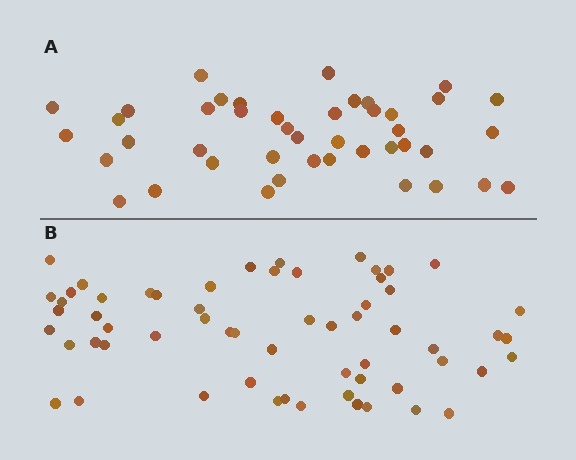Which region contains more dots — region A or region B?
Region B (the bottom region) has more dots.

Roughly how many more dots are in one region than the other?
Region B has approximately 15 more dots than region A.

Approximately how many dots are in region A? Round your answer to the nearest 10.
About 40 dots. (The exact count is 43, which rounds to 40.)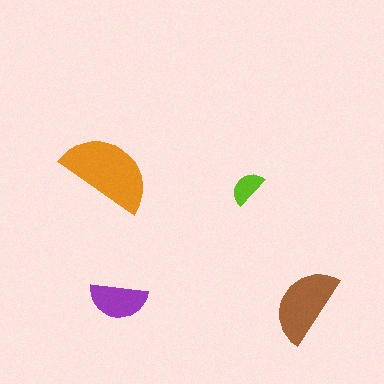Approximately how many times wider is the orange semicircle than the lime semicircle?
About 2.5 times wider.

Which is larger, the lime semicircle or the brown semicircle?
The brown one.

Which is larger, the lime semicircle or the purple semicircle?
The purple one.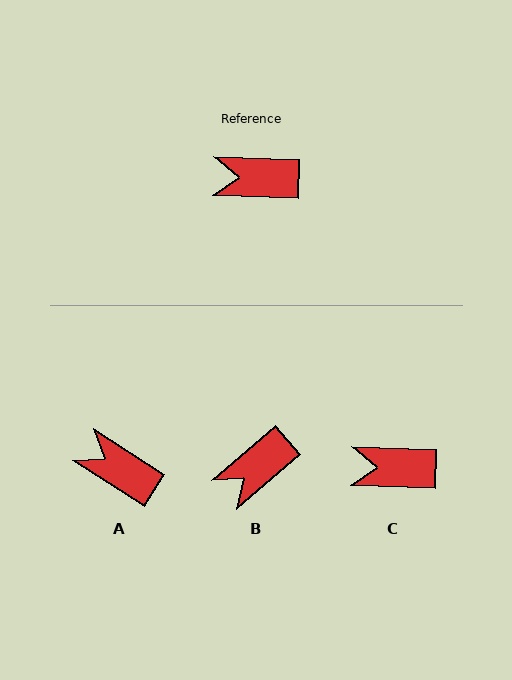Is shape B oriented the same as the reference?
No, it is off by about 43 degrees.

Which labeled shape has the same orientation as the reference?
C.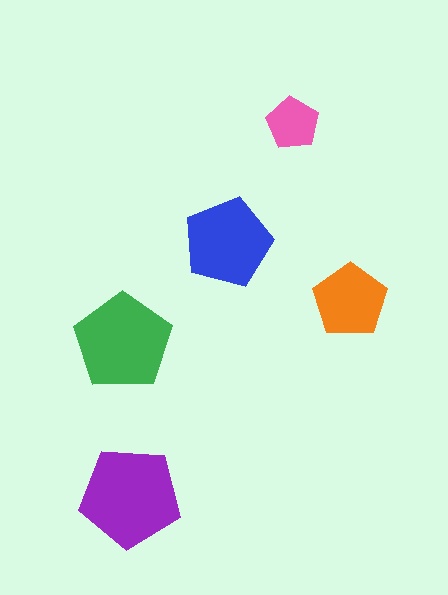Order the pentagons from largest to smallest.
the purple one, the green one, the blue one, the orange one, the pink one.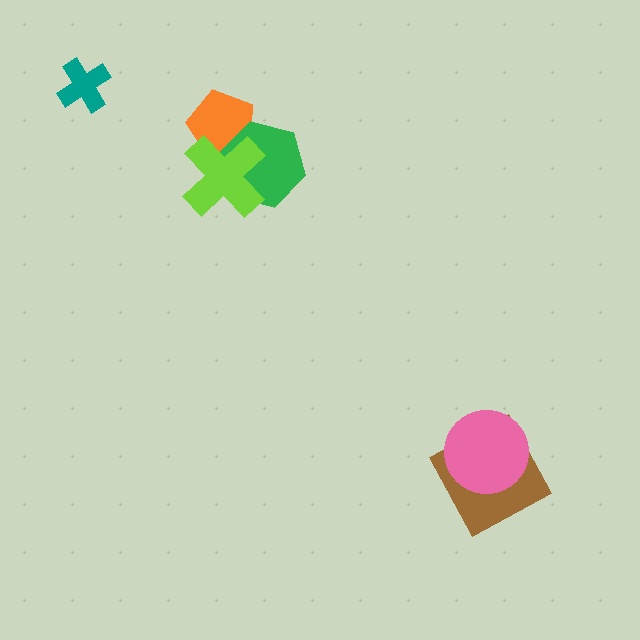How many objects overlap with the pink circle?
1 object overlaps with the pink circle.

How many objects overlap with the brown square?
1 object overlaps with the brown square.